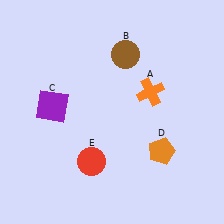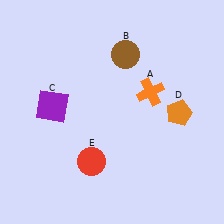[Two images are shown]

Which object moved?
The orange pentagon (D) moved up.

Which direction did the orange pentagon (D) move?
The orange pentagon (D) moved up.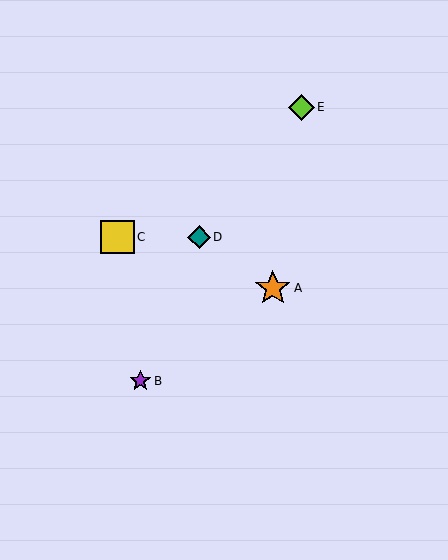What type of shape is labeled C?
Shape C is a yellow square.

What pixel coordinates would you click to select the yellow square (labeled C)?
Click at (118, 237) to select the yellow square C.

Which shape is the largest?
The orange star (labeled A) is the largest.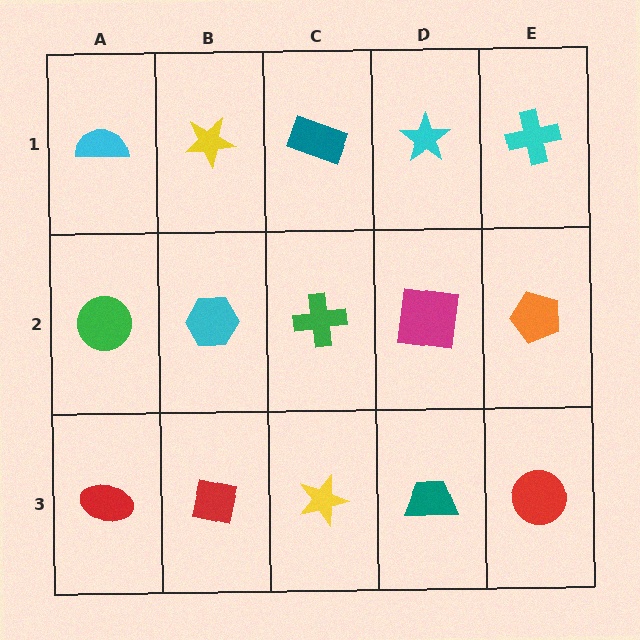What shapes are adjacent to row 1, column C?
A green cross (row 2, column C), a yellow star (row 1, column B), a cyan star (row 1, column D).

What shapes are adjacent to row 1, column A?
A green circle (row 2, column A), a yellow star (row 1, column B).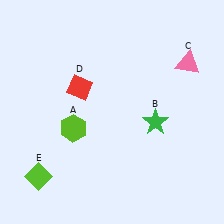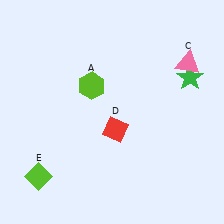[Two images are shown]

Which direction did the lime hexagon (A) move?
The lime hexagon (A) moved up.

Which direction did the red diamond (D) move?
The red diamond (D) moved down.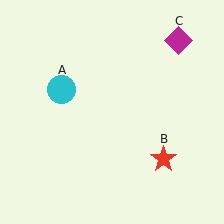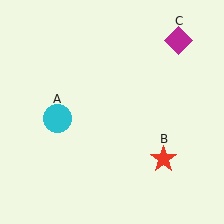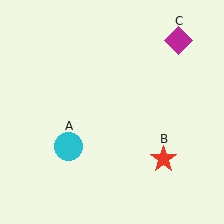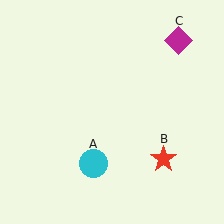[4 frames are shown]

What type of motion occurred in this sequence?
The cyan circle (object A) rotated counterclockwise around the center of the scene.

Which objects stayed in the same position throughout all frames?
Red star (object B) and magenta diamond (object C) remained stationary.